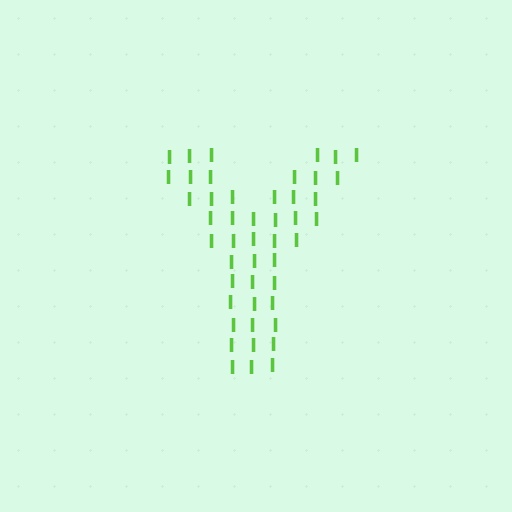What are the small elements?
The small elements are letter I's.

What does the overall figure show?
The overall figure shows the letter Y.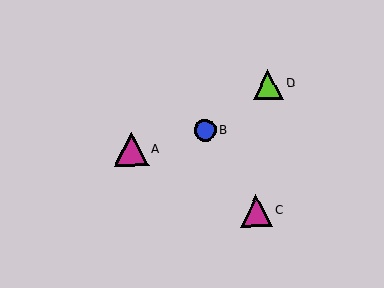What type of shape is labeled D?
Shape D is a lime triangle.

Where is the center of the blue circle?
The center of the blue circle is at (205, 130).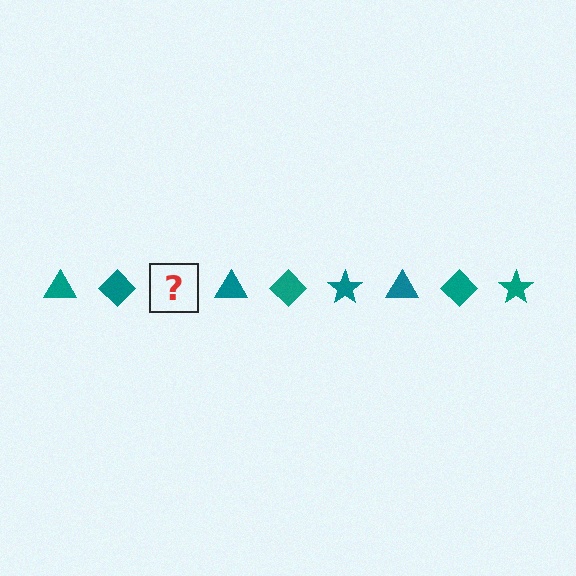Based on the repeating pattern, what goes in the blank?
The blank should be a teal star.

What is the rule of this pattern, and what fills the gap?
The rule is that the pattern cycles through triangle, diamond, star shapes in teal. The gap should be filled with a teal star.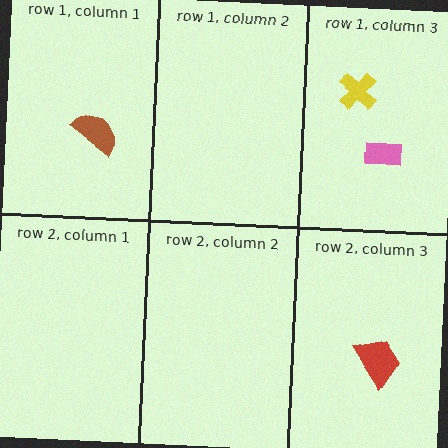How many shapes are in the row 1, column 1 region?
1.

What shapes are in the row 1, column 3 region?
The pink rectangle, the yellow cross.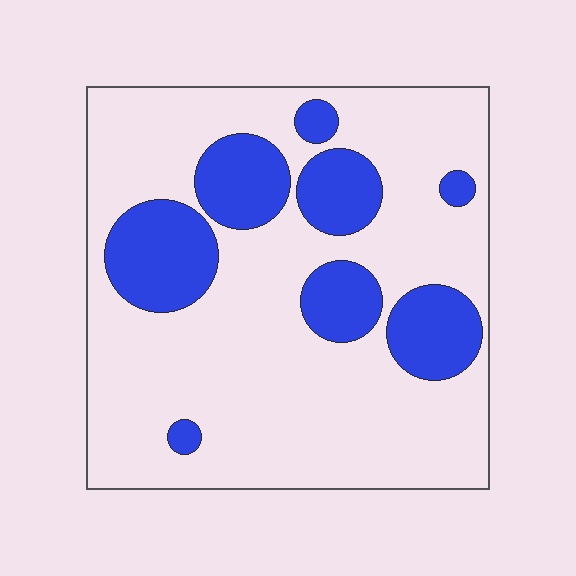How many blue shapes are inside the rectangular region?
8.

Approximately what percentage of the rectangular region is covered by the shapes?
Approximately 25%.